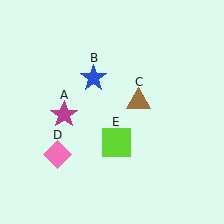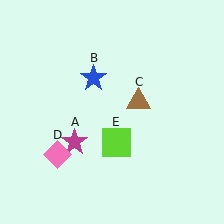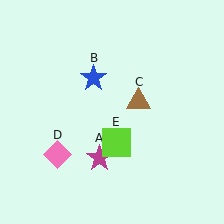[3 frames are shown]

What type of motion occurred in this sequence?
The magenta star (object A) rotated counterclockwise around the center of the scene.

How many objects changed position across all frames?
1 object changed position: magenta star (object A).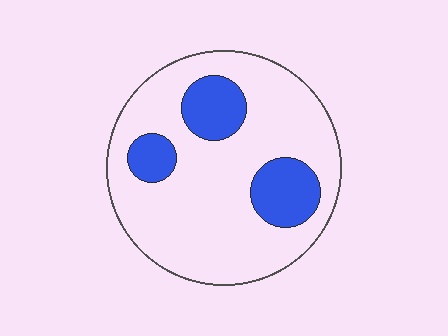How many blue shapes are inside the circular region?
3.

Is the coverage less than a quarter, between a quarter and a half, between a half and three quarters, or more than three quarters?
Less than a quarter.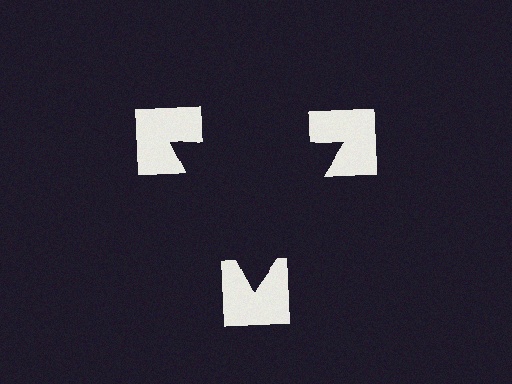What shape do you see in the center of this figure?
An illusory triangle — its edges are inferred from the aligned wedge cuts in the notched squares, not physically drawn.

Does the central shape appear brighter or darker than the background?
It typically appears slightly darker than the background, even though no actual brightness change is drawn.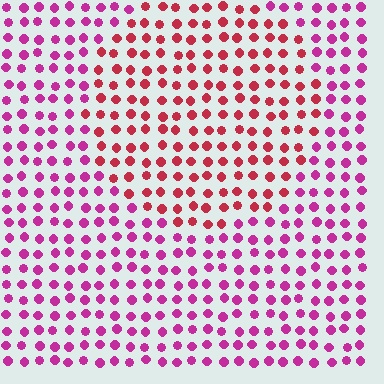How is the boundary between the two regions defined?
The boundary is defined purely by a slight shift in hue (about 34 degrees). Spacing, size, and orientation are identical on both sides.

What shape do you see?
I see a circle.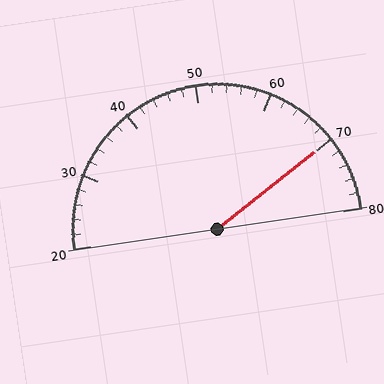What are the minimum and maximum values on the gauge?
The gauge ranges from 20 to 80.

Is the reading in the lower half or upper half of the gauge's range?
The reading is in the upper half of the range (20 to 80).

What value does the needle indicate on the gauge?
The needle indicates approximately 70.